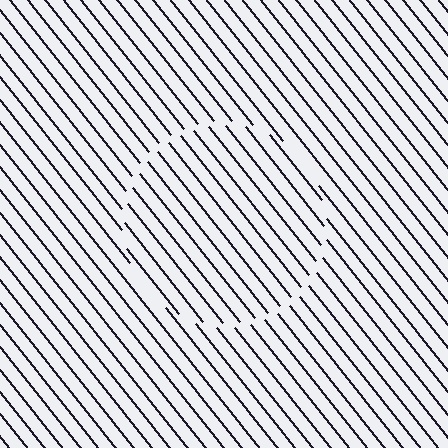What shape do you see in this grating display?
An illusory circle. The interior of the shape contains the same grating, shifted by half a period — the contour is defined by the phase discontinuity where line-ends from the inner and outer gratings abut.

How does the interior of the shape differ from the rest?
The interior of the shape contains the same grating, shifted by half a period — the contour is defined by the phase discontinuity where line-ends from the inner and outer gratings abut.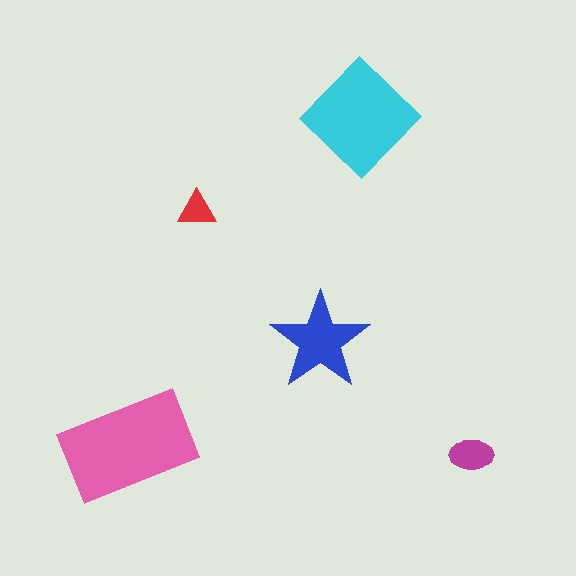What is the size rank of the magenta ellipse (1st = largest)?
4th.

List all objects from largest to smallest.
The pink rectangle, the cyan diamond, the blue star, the magenta ellipse, the red triangle.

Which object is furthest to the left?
The pink rectangle is leftmost.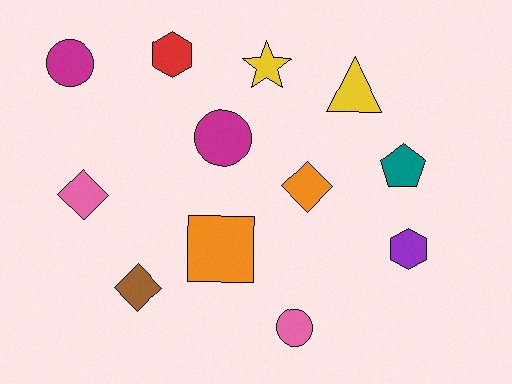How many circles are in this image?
There are 3 circles.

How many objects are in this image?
There are 12 objects.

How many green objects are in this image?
There are no green objects.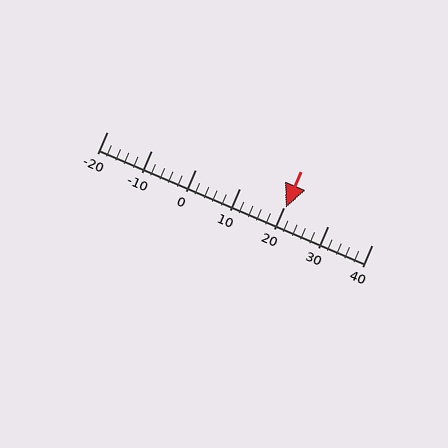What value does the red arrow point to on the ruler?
The red arrow points to approximately 20.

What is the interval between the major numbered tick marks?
The major tick marks are spaced 10 units apart.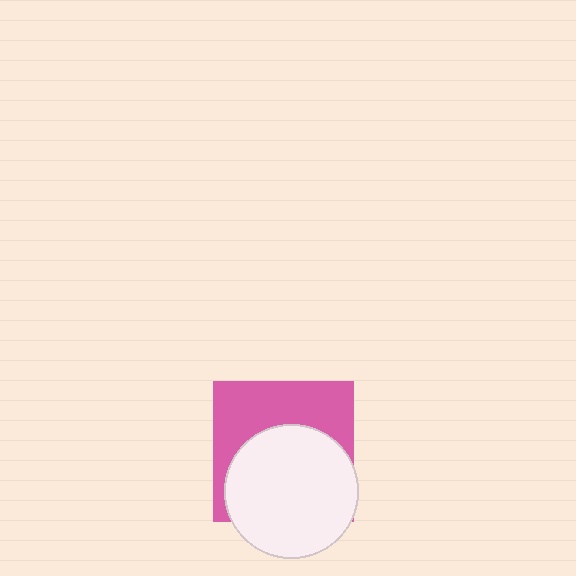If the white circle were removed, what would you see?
You would see the complete pink square.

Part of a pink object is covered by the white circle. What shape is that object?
It is a square.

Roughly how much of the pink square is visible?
A small part of it is visible (roughly 45%).